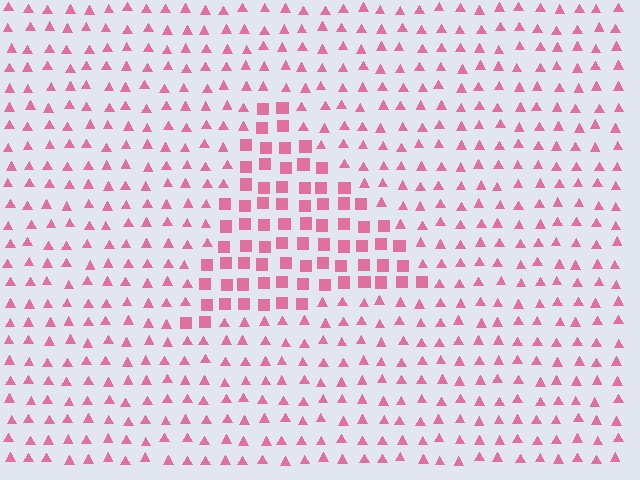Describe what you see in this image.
The image is filled with small pink elements arranged in a uniform grid. A triangle-shaped region contains squares, while the surrounding area contains triangles. The boundary is defined purely by the change in element shape.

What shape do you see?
I see a triangle.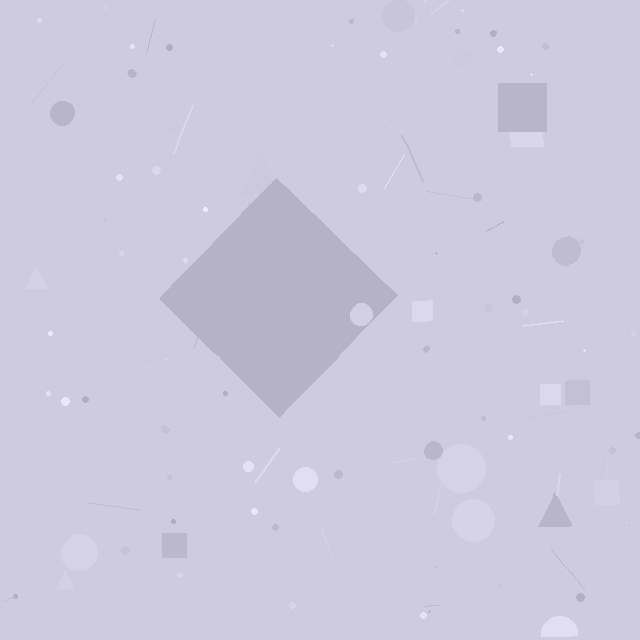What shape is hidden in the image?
A diamond is hidden in the image.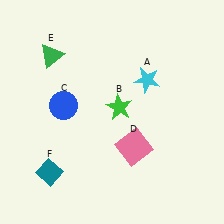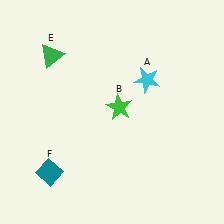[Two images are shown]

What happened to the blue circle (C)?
The blue circle (C) was removed in Image 2. It was in the top-left area of Image 1.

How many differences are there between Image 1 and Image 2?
There are 2 differences between the two images.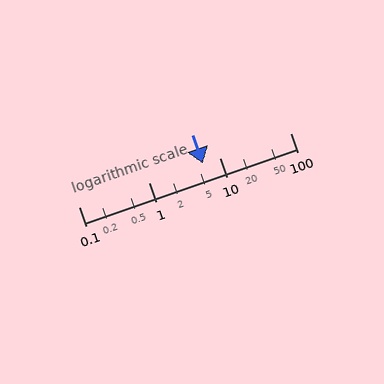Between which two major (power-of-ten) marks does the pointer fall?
The pointer is between 1 and 10.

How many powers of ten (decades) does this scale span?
The scale spans 3 decades, from 0.1 to 100.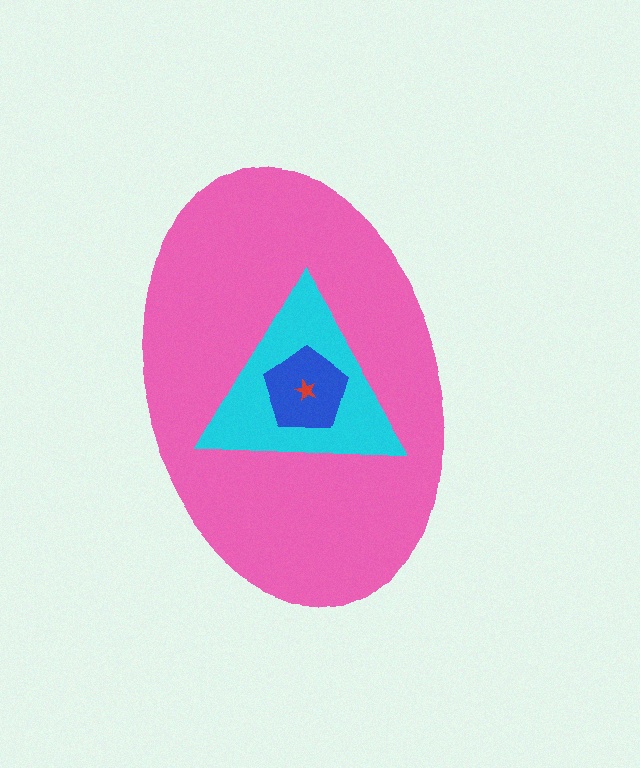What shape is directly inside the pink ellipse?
The cyan triangle.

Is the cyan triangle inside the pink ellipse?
Yes.